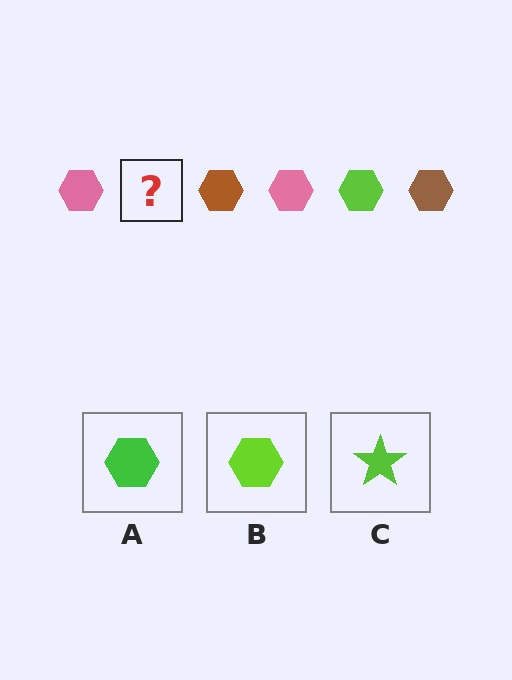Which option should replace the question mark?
Option B.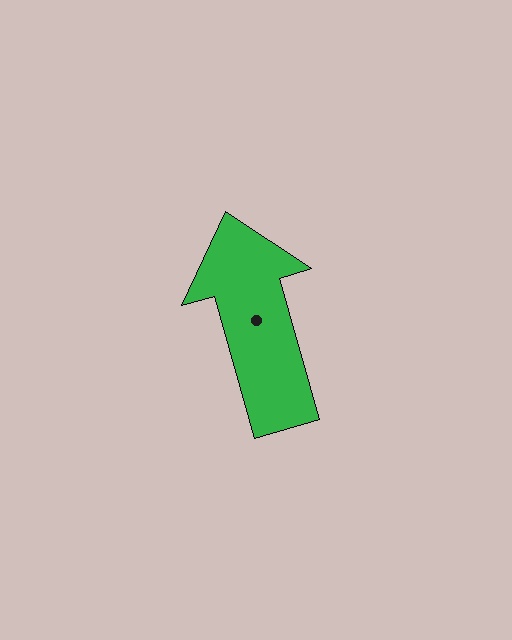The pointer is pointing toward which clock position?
Roughly 11 o'clock.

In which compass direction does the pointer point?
North.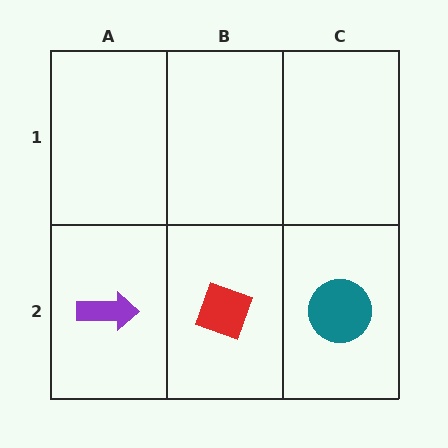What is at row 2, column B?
A red diamond.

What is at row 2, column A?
A purple arrow.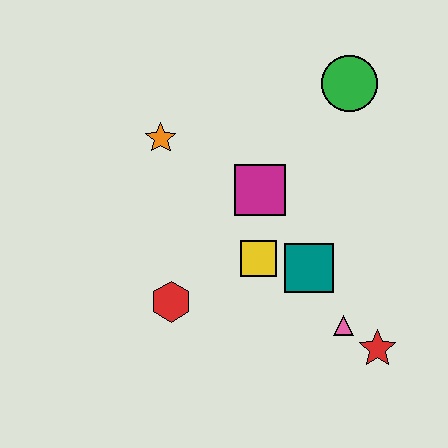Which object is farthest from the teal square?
The orange star is farthest from the teal square.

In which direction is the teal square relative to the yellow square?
The teal square is to the right of the yellow square.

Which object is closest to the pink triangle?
The red star is closest to the pink triangle.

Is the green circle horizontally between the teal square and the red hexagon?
No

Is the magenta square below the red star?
No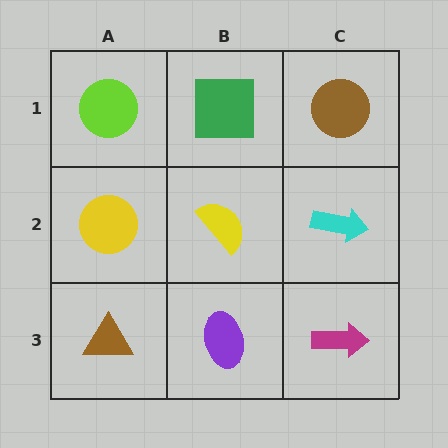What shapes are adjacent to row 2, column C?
A brown circle (row 1, column C), a magenta arrow (row 3, column C), a yellow semicircle (row 2, column B).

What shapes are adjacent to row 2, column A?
A lime circle (row 1, column A), a brown triangle (row 3, column A), a yellow semicircle (row 2, column B).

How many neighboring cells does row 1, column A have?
2.